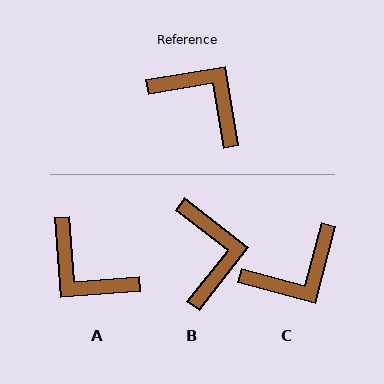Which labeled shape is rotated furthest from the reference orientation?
A, about 175 degrees away.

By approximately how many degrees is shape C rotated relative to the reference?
Approximately 114 degrees clockwise.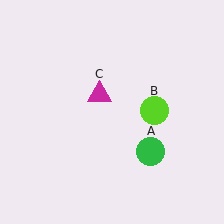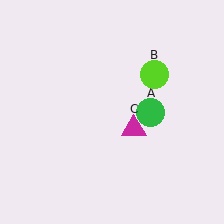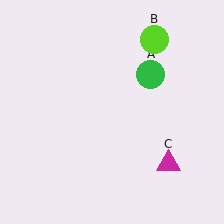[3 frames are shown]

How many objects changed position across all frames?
3 objects changed position: green circle (object A), lime circle (object B), magenta triangle (object C).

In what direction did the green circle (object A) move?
The green circle (object A) moved up.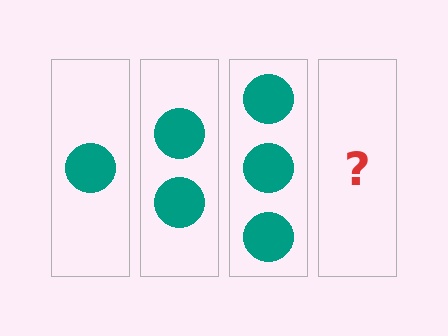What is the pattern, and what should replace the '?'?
The pattern is that each step adds one more circle. The '?' should be 4 circles.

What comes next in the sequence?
The next element should be 4 circles.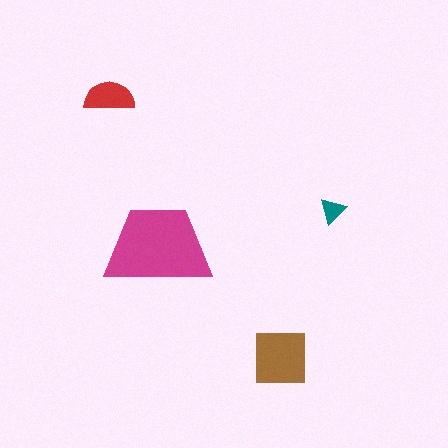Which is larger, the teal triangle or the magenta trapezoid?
The magenta trapezoid.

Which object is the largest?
The magenta trapezoid.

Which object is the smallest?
The teal triangle.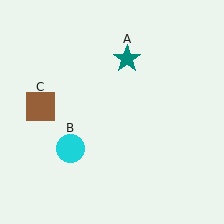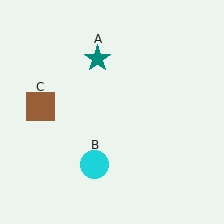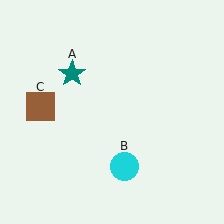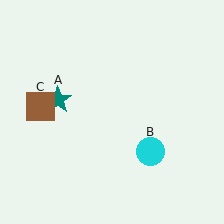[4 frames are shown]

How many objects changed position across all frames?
2 objects changed position: teal star (object A), cyan circle (object B).